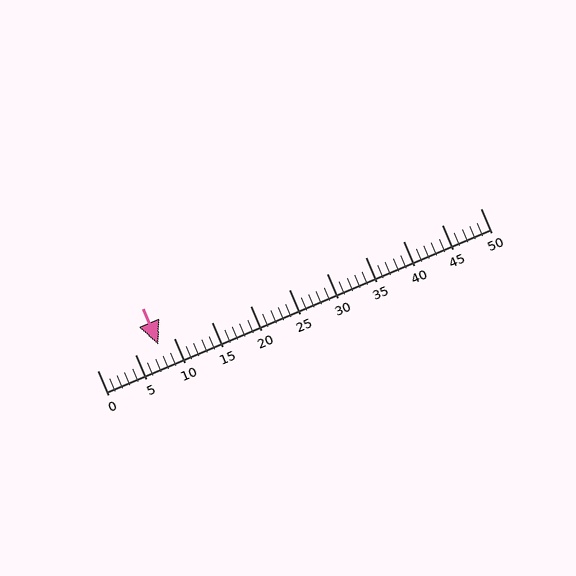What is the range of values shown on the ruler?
The ruler shows values from 0 to 50.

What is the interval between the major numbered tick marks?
The major tick marks are spaced 5 units apart.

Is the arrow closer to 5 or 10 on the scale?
The arrow is closer to 10.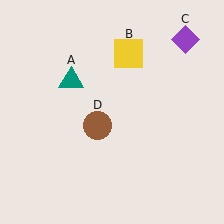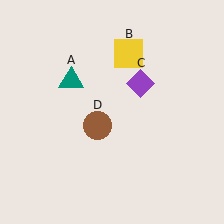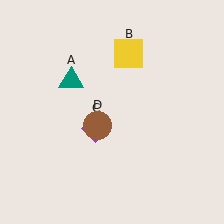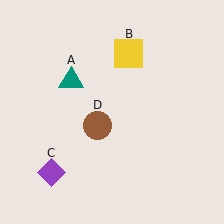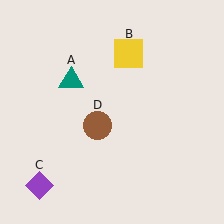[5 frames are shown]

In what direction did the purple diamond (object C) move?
The purple diamond (object C) moved down and to the left.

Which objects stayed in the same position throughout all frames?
Teal triangle (object A) and yellow square (object B) and brown circle (object D) remained stationary.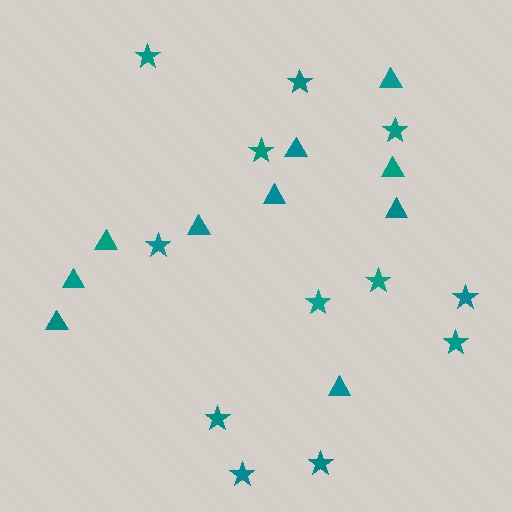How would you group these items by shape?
There are 2 groups: one group of triangles (10) and one group of stars (12).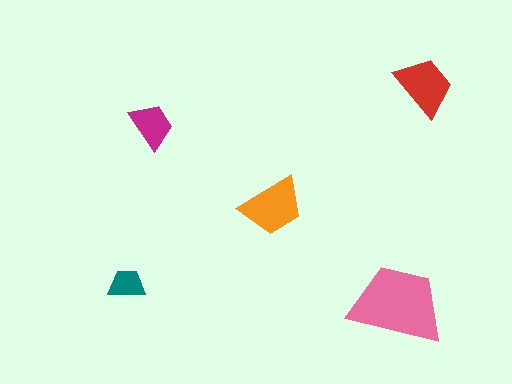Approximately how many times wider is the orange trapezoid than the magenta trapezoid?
About 1.5 times wider.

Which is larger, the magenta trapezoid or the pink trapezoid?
The pink one.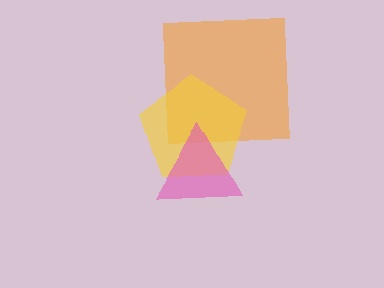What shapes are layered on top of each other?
The layered shapes are: an orange square, a yellow pentagon, a pink triangle.